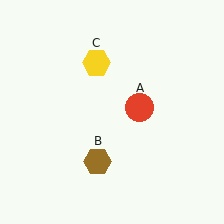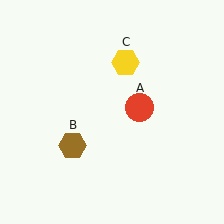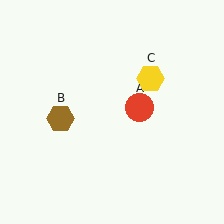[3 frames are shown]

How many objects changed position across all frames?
2 objects changed position: brown hexagon (object B), yellow hexagon (object C).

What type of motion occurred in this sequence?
The brown hexagon (object B), yellow hexagon (object C) rotated clockwise around the center of the scene.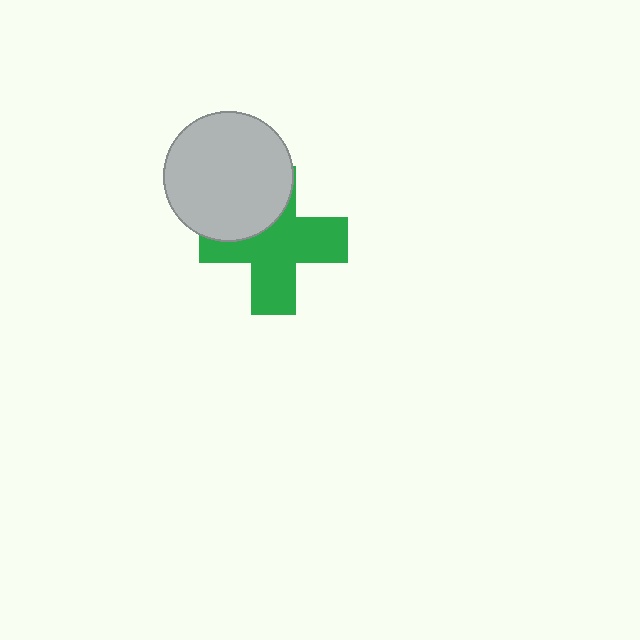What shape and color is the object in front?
The object in front is a light gray circle.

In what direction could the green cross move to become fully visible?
The green cross could move down. That would shift it out from behind the light gray circle entirely.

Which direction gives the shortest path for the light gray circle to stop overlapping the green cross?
Moving up gives the shortest separation.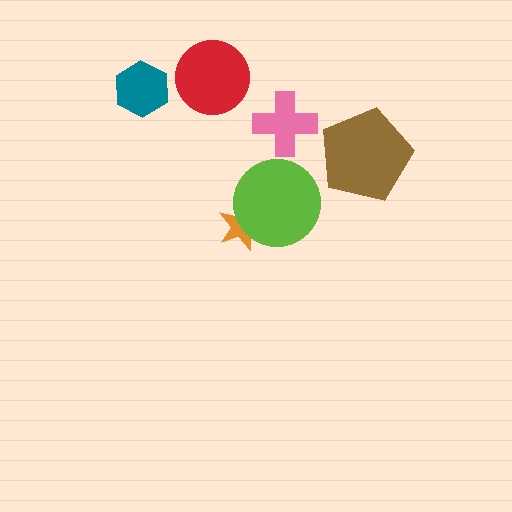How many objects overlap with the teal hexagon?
0 objects overlap with the teal hexagon.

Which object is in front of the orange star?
The lime circle is in front of the orange star.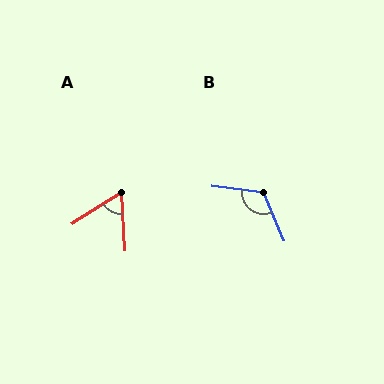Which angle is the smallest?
A, at approximately 61 degrees.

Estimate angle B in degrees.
Approximately 120 degrees.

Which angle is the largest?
B, at approximately 120 degrees.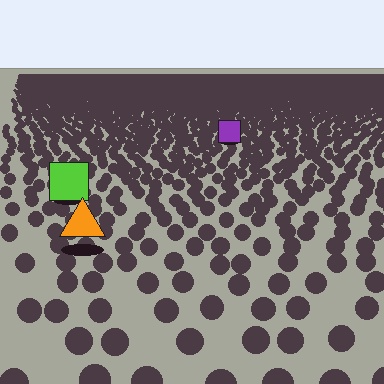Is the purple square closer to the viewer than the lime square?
No. The lime square is closer — you can tell from the texture gradient: the ground texture is coarser near it.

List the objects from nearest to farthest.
From nearest to farthest: the orange triangle, the lime square, the purple square.